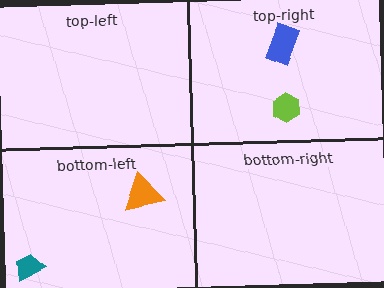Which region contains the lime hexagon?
The top-right region.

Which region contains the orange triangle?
The bottom-left region.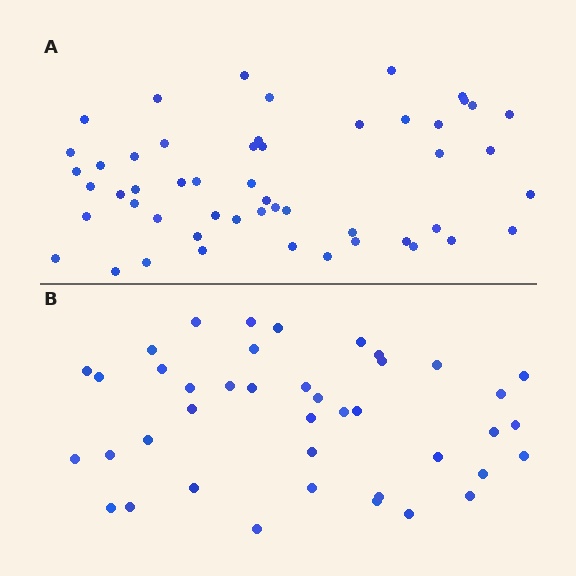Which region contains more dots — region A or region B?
Region A (the top region) has more dots.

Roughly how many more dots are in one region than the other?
Region A has roughly 12 or so more dots than region B.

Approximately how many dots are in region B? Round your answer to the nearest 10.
About 40 dots. (The exact count is 41, which rounds to 40.)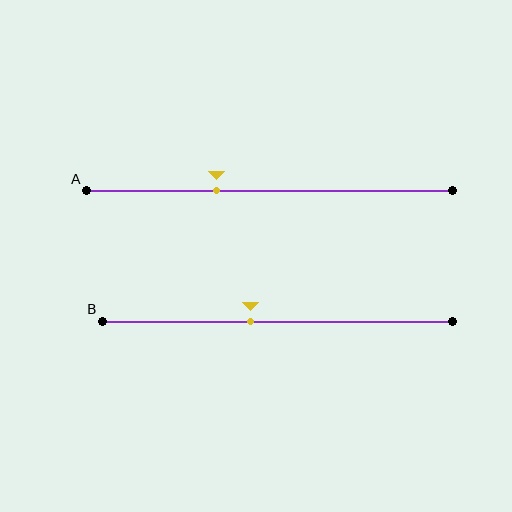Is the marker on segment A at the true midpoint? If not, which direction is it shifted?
No, the marker on segment A is shifted to the left by about 14% of the segment length.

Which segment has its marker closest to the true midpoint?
Segment B has its marker closest to the true midpoint.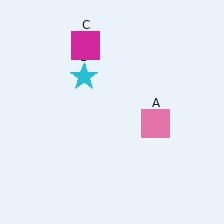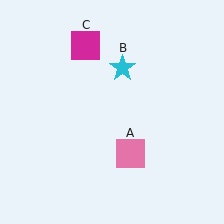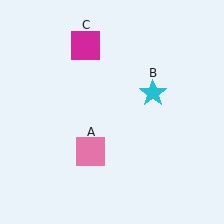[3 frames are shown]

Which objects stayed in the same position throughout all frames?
Magenta square (object C) remained stationary.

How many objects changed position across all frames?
2 objects changed position: pink square (object A), cyan star (object B).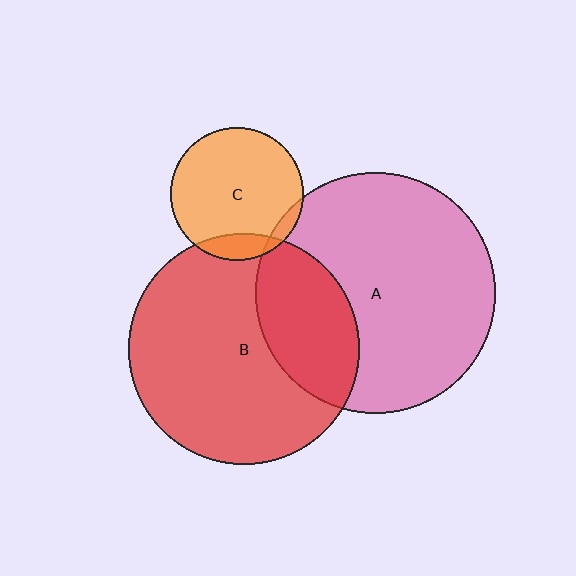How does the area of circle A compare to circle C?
Approximately 3.3 times.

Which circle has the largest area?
Circle A (pink).